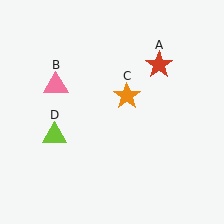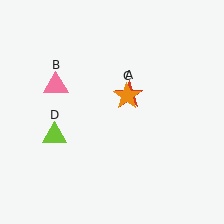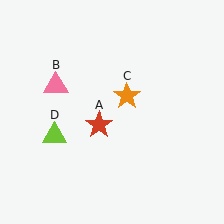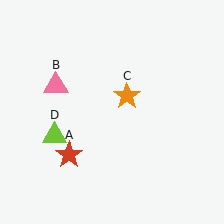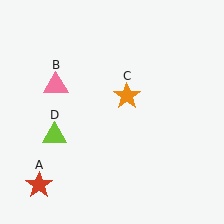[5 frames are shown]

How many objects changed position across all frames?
1 object changed position: red star (object A).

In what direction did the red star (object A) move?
The red star (object A) moved down and to the left.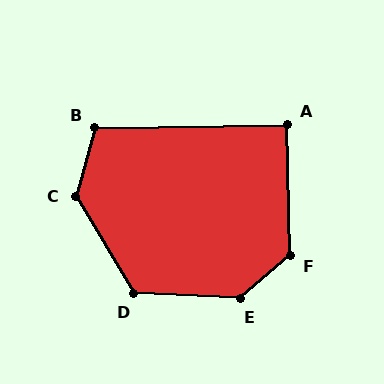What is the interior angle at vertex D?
Approximately 124 degrees (obtuse).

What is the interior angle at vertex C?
Approximately 133 degrees (obtuse).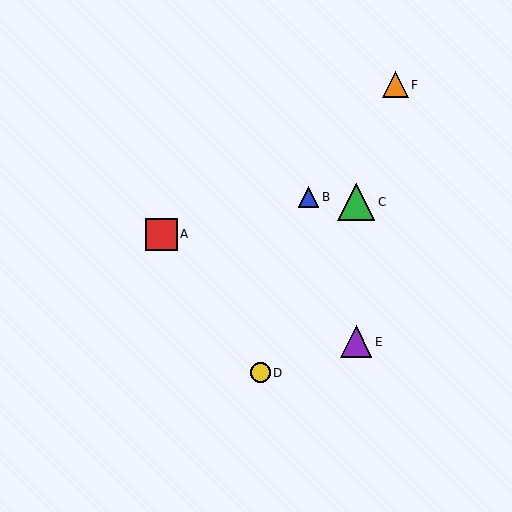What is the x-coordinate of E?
Object E is at x≈356.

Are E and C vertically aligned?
Yes, both are at x≈356.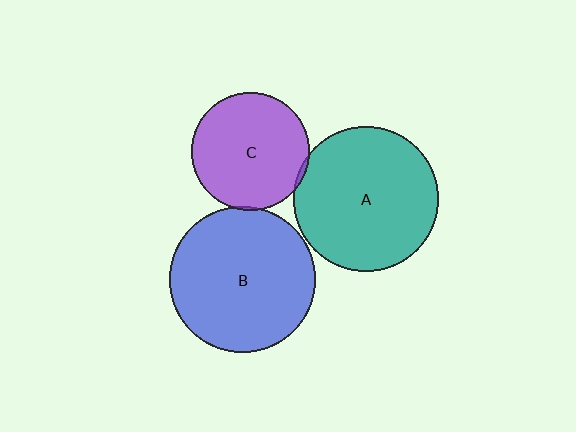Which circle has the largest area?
Circle B (blue).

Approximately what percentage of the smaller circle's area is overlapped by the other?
Approximately 5%.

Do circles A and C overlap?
Yes.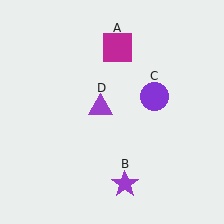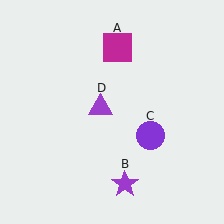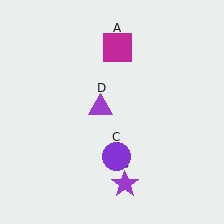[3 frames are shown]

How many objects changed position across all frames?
1 object changed position: purple circle (object C).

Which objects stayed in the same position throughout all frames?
Magenta square (object A) and purple star (object B) and purple triangle (object D) remained stationary.